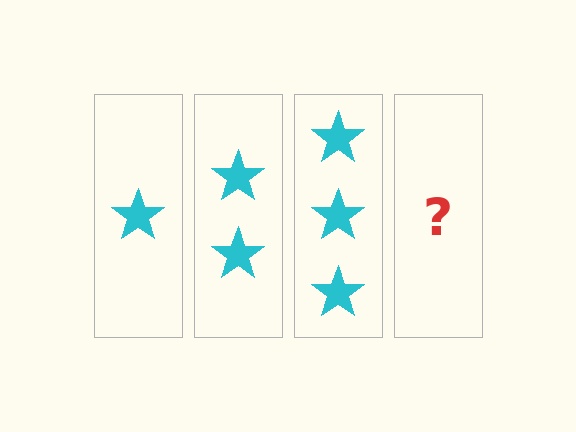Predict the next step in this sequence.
The next step is 4 stars.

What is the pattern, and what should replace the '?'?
The pattern is that each step adds one more star. The '?' should be 4 stars.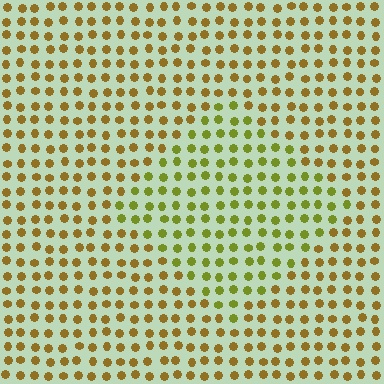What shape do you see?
I see a diamond.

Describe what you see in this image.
The image is filled with small brown elements in a uniform arrangement. A diamond-shaped region is visible where the elements are tinted to a slightly different hue, forming a subtle color boundary.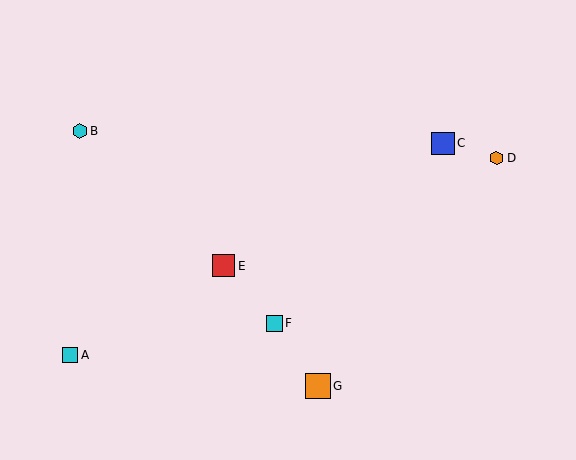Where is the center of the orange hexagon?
The center of the orange hexagon is at (497, 158).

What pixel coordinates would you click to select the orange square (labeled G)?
Click at (318, 386) to select the orange square G.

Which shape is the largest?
The orange square (labeled G) is the largest.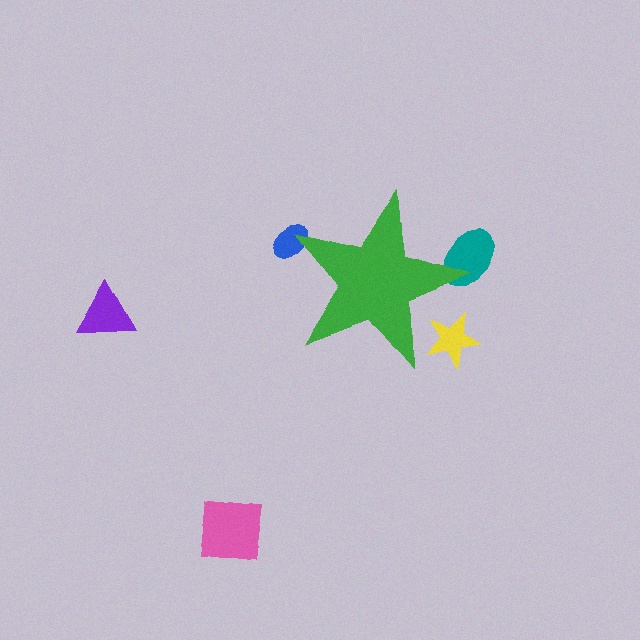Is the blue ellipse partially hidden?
Yes, the blue ellipse is partially hidden behind the green star.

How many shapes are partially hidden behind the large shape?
3 shapes are partially hidden.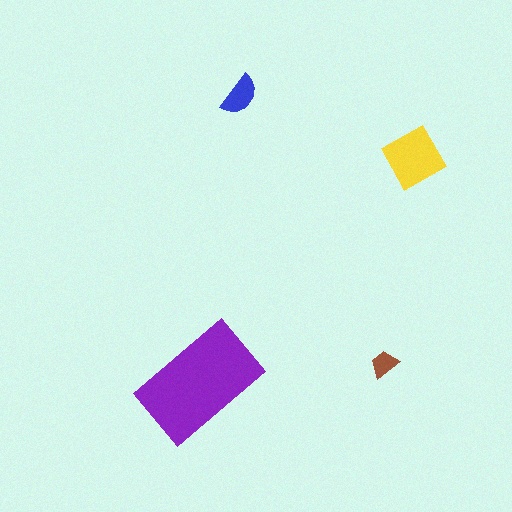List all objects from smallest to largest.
The brown trapezoid, the blue semicircle, the yellow square, the purple rectangle.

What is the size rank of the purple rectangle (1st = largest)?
1st.